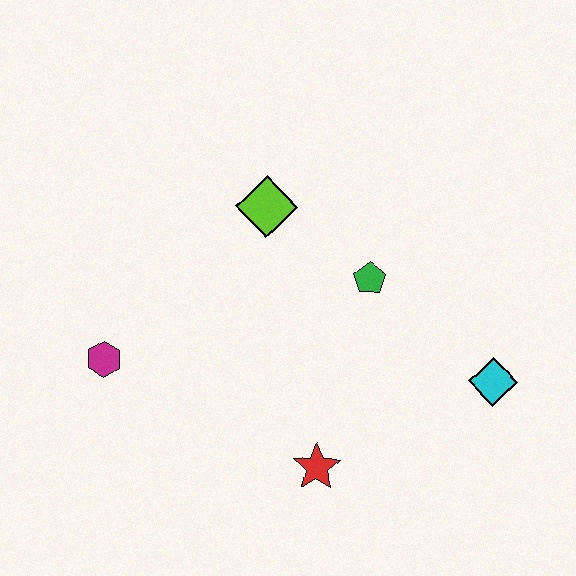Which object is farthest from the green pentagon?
The magenta hexagon is farthest from the green pentagon.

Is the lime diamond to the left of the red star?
Yes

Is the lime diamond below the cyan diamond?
No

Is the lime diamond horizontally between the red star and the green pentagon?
No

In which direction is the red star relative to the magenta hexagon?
The red star is to the right of the magenta hexagon.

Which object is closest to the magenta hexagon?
The lime diamond is closest to the magenta hexagon.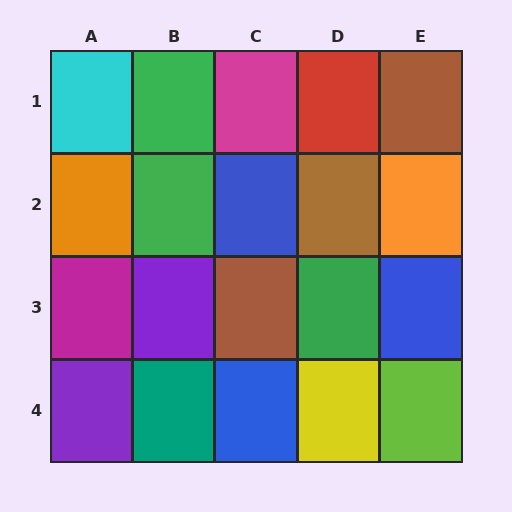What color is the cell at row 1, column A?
Cyan.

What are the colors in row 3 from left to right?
Magenta, purple, brown, green, blue.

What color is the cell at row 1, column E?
Brown.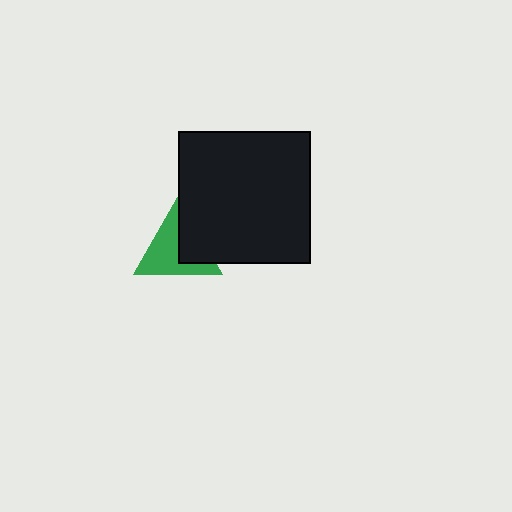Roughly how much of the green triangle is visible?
About half of it is visible (roughly 64%).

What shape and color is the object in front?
The object in front is a black square.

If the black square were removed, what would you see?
You would see the complete green triangle.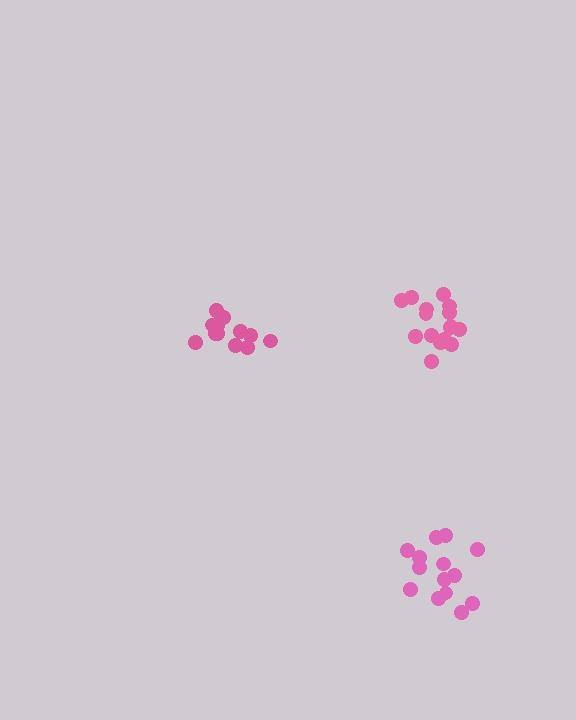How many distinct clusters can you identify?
There are 3 distinct clusters.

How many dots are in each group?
Group 1: 13 dots, Group 2: 14 dots, Group 3: 16 dots (43 total).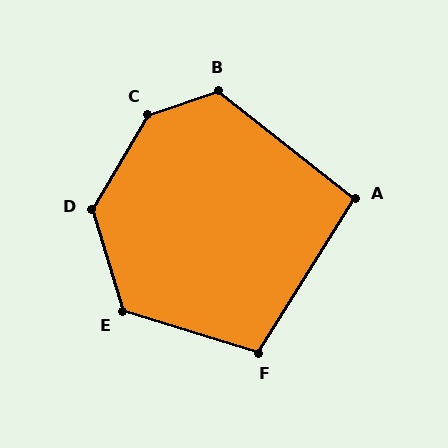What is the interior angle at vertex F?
Approximately 105 degrees (obtuse).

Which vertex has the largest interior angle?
C, at approximately 139 degrees.